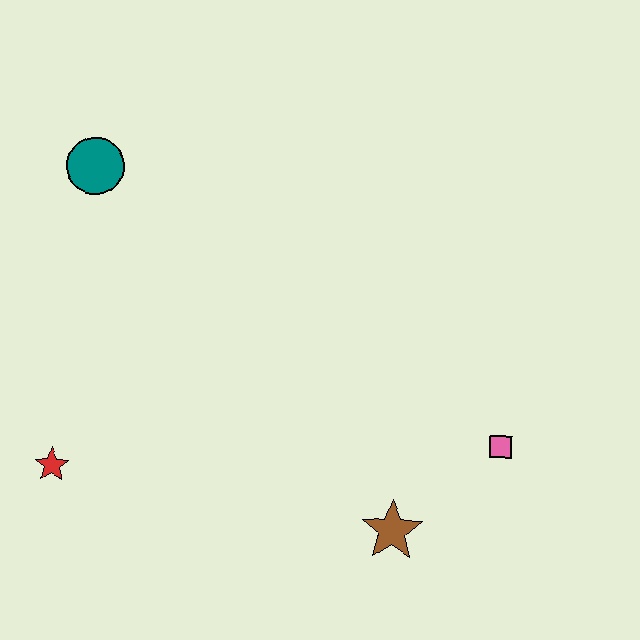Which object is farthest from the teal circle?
The pink square is farthest from the teal circle.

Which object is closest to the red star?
The teal circle is closest to the red star.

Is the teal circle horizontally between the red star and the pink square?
Yes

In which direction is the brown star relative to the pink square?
The brown star is to the left of the pink square.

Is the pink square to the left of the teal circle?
No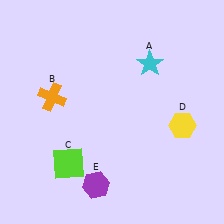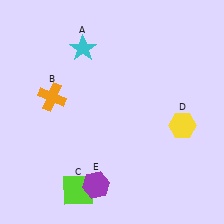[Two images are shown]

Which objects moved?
The objects that moved are: the cyan star (A), the lime square (C).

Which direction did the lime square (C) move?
The lime square (C) moved down.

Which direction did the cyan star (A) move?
The cyan star (A) moved left.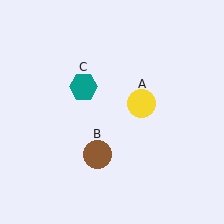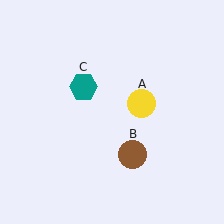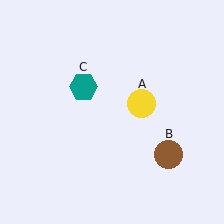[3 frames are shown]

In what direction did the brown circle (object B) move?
The brown circle (object B) moved right.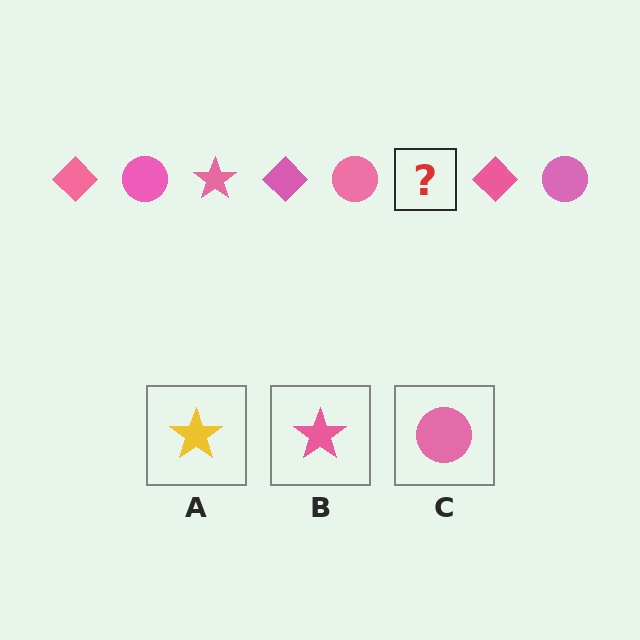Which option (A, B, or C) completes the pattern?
B.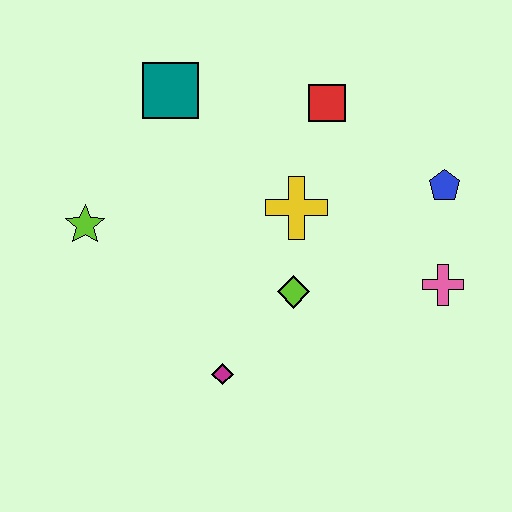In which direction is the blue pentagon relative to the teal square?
The blue pentagon is to the right of the teal square.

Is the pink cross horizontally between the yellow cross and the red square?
No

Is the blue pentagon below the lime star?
No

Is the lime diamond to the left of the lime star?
No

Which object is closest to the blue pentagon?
The pink cross is closest to the blue pentagon.